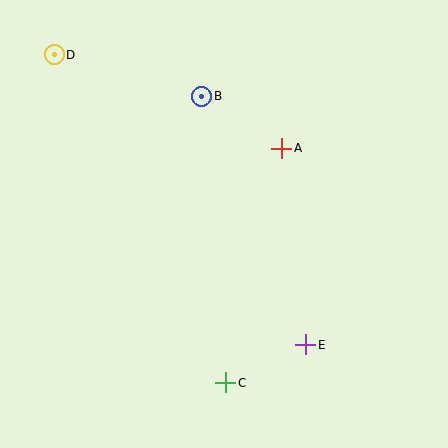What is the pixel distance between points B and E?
The distance between B and E is 270 pixels.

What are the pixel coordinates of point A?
Point A is at (282, 148).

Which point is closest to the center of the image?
Point A at (282, 148) is closest to the center.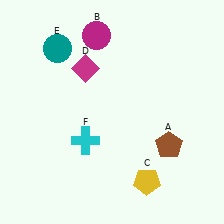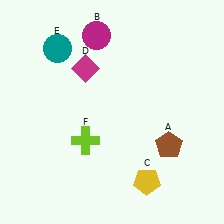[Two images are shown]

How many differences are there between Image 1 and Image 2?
There is 1 difference between the two images.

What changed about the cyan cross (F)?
In Image 1, F is cyan. In Image 2, it changed to lime.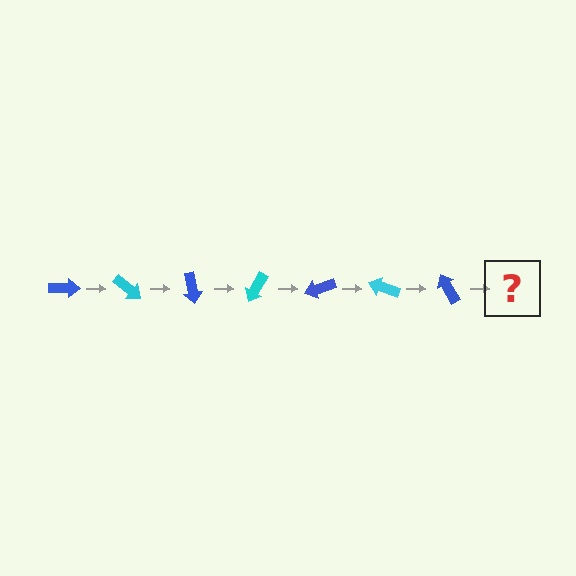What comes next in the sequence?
The next element should be a cyan arrow, rotated 280 degrees from the start.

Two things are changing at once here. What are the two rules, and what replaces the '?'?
The two rules are that it rotates 40 degrees each step and the color cycles through blue and cyan. The '?' should be a cyan arrow, rotated 280 degrees from the start.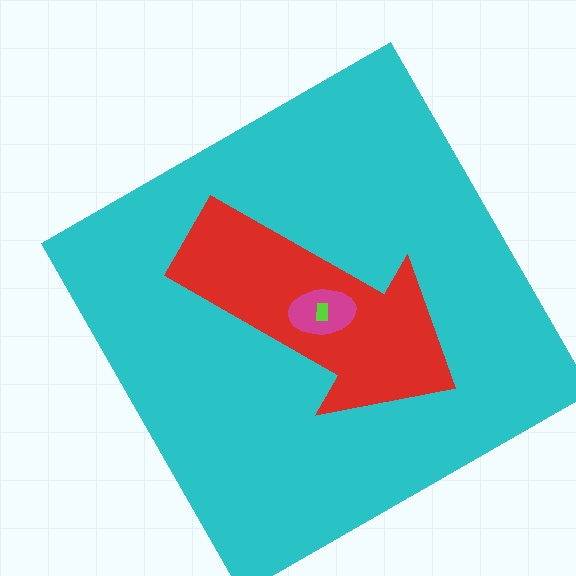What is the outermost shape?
The cyan square.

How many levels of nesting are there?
4.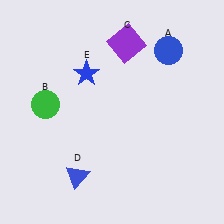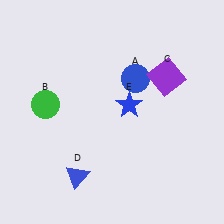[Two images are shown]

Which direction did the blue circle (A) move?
The blue circle (A) moved left.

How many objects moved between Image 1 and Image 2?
3 objects moved between the two images.